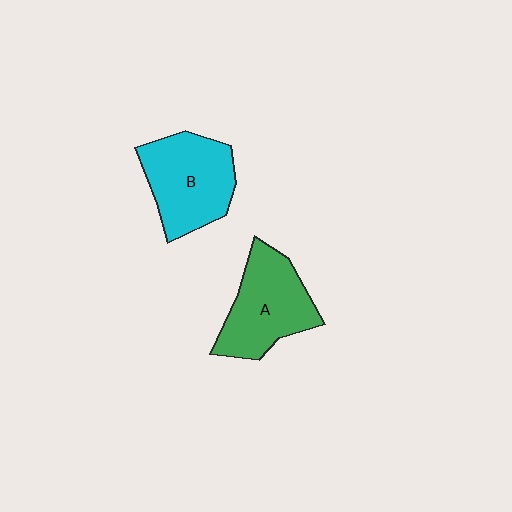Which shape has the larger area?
Shape B (cyan).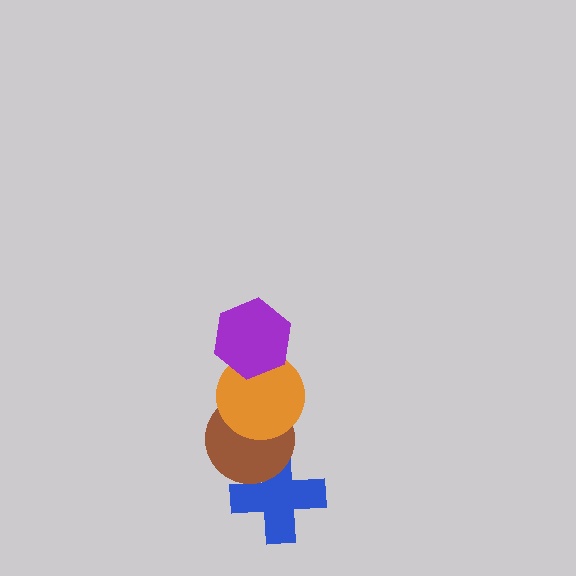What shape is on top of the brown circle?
The orange circle is on top of the brown circle.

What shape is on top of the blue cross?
The brown circle is on top of the blue cross.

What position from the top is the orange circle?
The orange circle is 2nd from the top.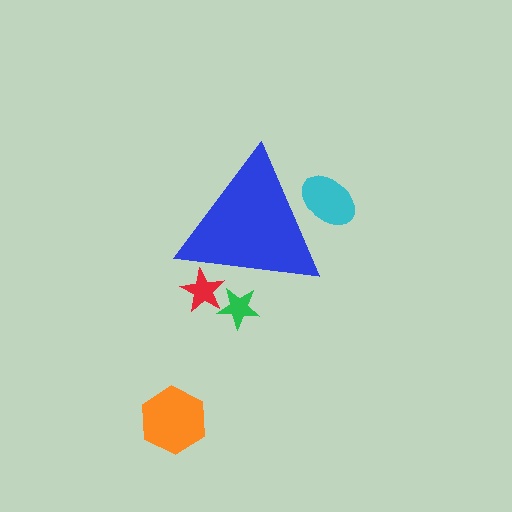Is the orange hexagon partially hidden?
No, the orange hexagon is fully visible.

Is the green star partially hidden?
Yes, the green star is partially hidden behind the blue triangle.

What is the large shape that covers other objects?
A blue triangle.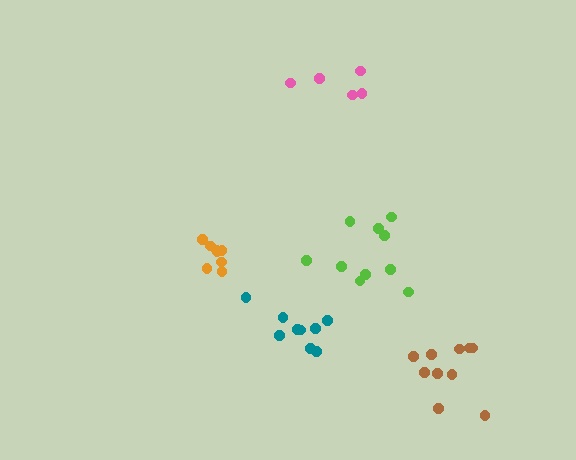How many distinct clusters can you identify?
There are 5 distinct clusters.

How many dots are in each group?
Group 1: 5 dots, Group 2: 9 dots, Group 3: 8 dots, Group 4: 10 dots, Group 5: 10 dots (42 total).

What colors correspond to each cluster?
The clusters are colored: pink, teal, orange, lime, brown.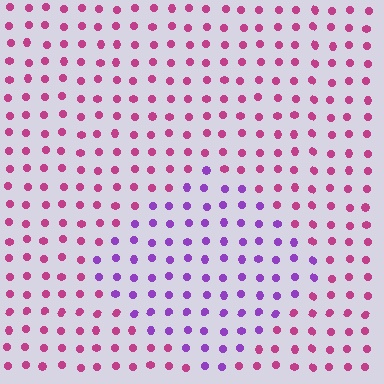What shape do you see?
I see a diamond.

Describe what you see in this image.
The image is filled with small magenta elements in a uniform arrangement. A diamond-shaped region is visible where the elements are tinted to a slightly different hue, forming a subtle color boundary.